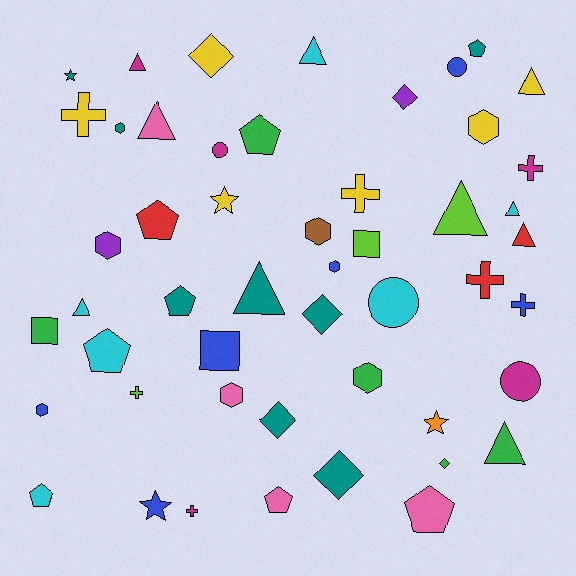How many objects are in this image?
There are 50 objects.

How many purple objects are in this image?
There are 2 purple objects.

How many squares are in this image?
There are 3 squares.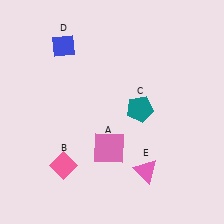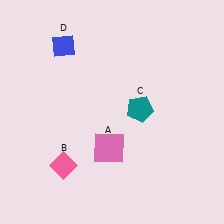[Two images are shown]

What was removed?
The pink triangle (E) was removed in Image 2.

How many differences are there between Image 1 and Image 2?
There is 1 difference between the two images.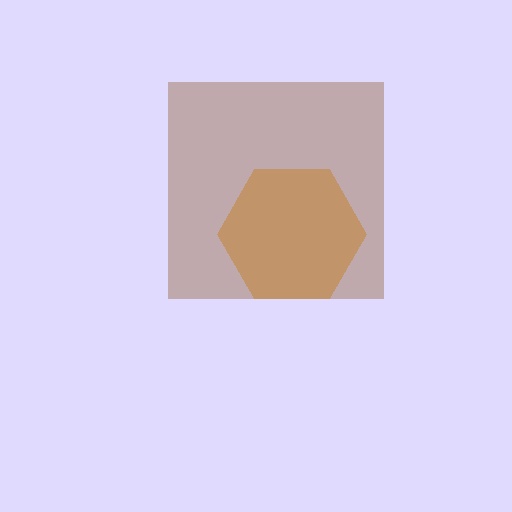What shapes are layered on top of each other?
The layered shapes are: an orange hexagon, a brown square.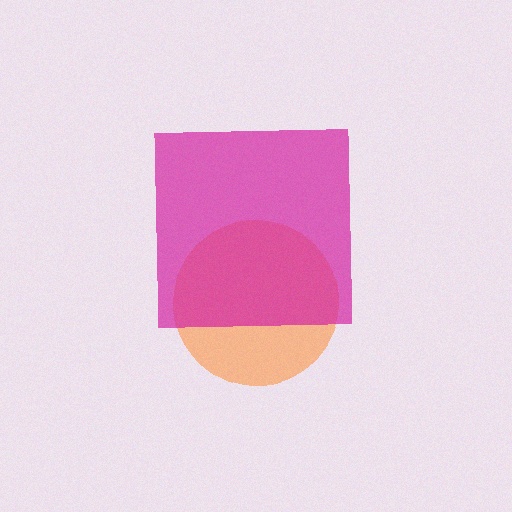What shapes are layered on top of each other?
The layered shapes are: an orange circle, a magenta square.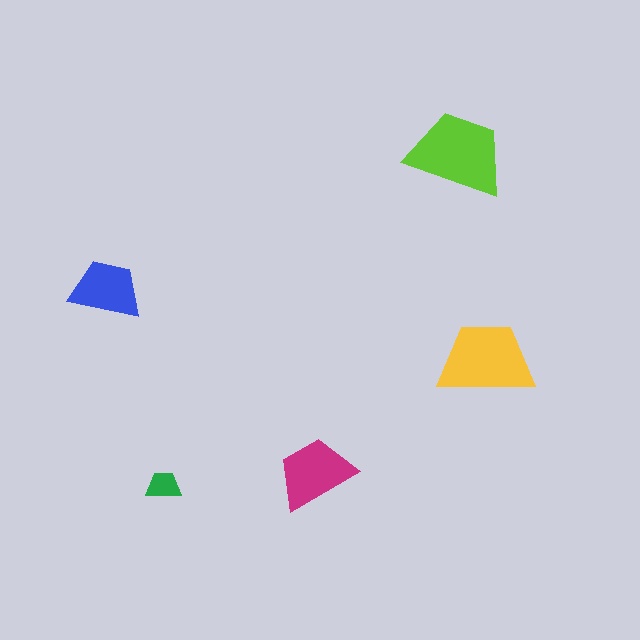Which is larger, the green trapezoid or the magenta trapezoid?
The magenta one.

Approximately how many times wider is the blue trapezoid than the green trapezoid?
About 2 times wider.